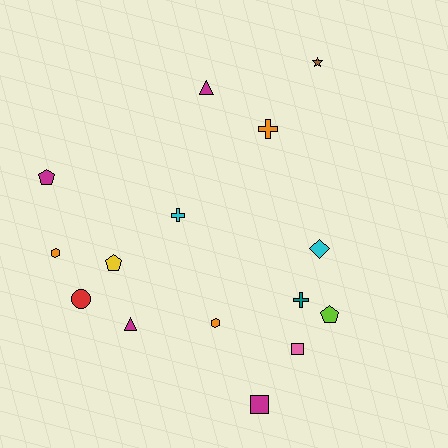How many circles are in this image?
There is 1 circle.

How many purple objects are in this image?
There are no purple objects.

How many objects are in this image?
There are 15 objects.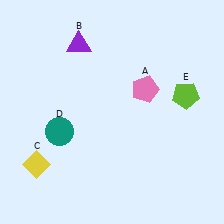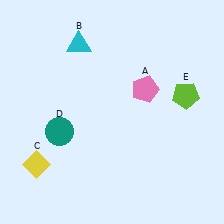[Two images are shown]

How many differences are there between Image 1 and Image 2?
There is 1 difference between the two images.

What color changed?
The triangle (B) changed from purple in Image 1 to cyan in Image 2.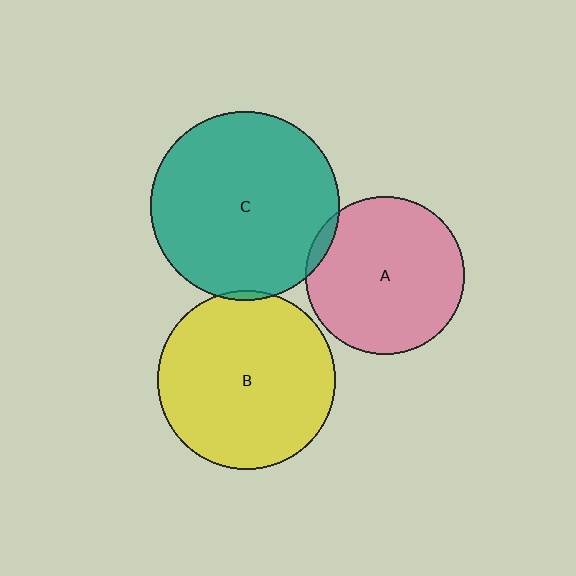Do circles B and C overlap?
Yes.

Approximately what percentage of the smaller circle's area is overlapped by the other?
Approximately 5%.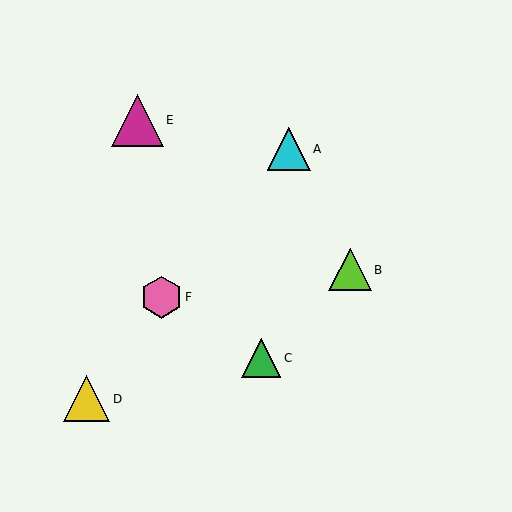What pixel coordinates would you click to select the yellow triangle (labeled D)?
Click at (87, 399) to select the yellow triangle D.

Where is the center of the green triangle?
The center of the green triangle is at (261, 358).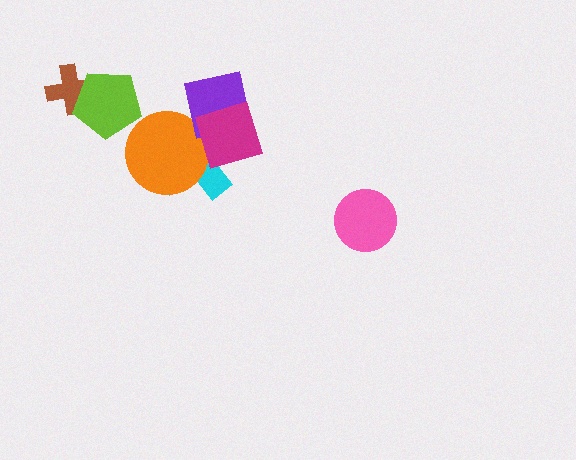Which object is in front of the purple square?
The magenta diamond is in front of the purple square.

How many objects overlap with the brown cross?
1 object overlaps with the brown cross.